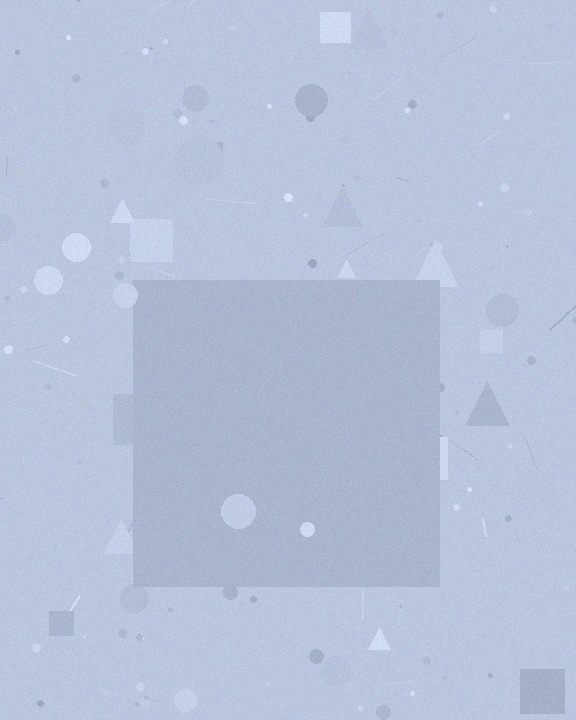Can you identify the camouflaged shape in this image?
The camouflaged shape is a square.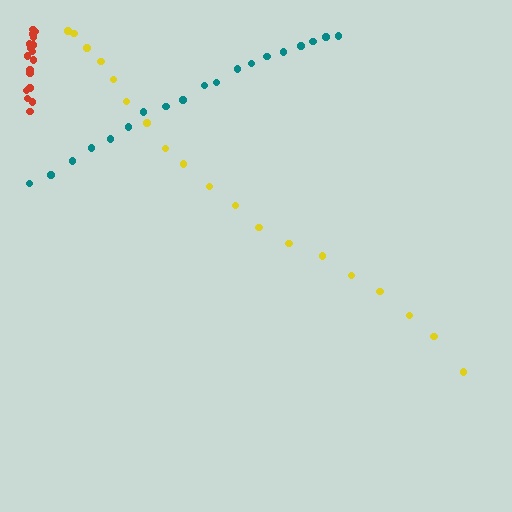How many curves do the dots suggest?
There are 3 distinct paths.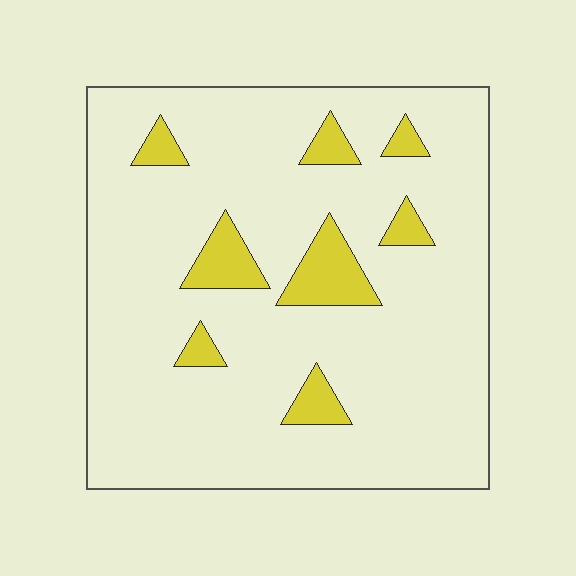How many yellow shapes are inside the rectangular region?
8.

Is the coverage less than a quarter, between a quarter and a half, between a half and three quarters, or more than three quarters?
Less than a quarter.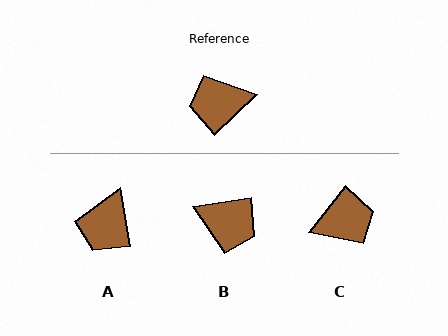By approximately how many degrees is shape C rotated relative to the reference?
Approximately 172 degrees clockwise.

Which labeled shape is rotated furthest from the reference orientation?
C, about 172 degrees away.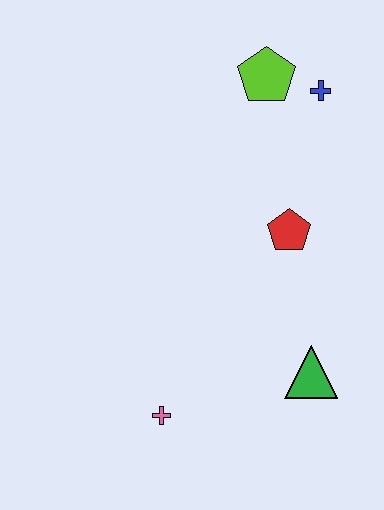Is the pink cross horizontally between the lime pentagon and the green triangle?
No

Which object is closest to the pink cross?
The green triangle is closest to the pink cross.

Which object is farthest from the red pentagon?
The pink cross is farthest from the red pentagon.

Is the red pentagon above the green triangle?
Yes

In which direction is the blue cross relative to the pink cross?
The blue cross is above the pink cross.